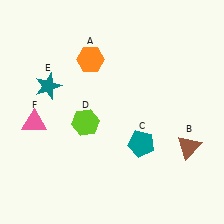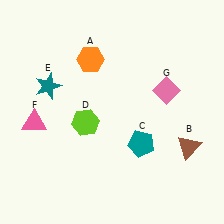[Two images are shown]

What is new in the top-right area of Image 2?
A pink diamond (G) was added in the top-right area of Image 2.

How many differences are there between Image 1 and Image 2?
There is 1 difference between the two images.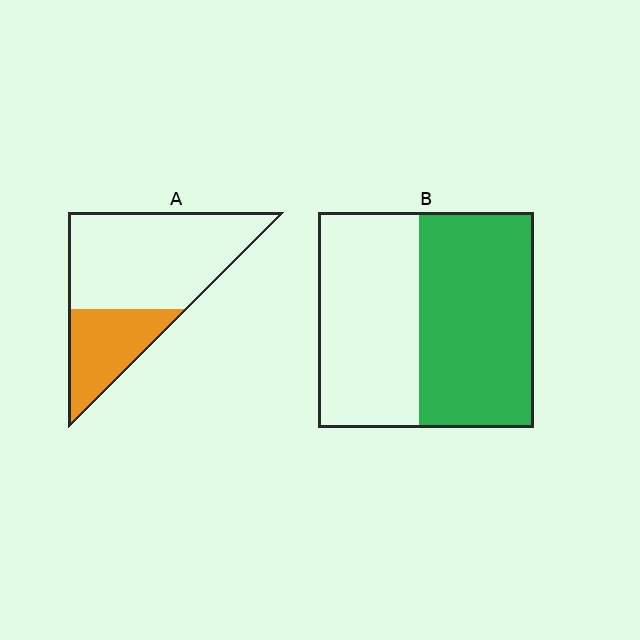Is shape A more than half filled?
No.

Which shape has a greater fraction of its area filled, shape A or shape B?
Shape B.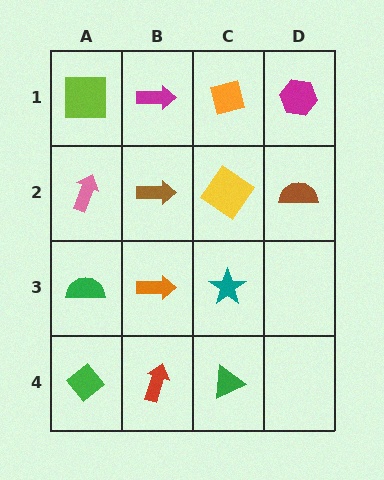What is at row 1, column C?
An orange diamond.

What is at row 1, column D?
A magenta hexagon.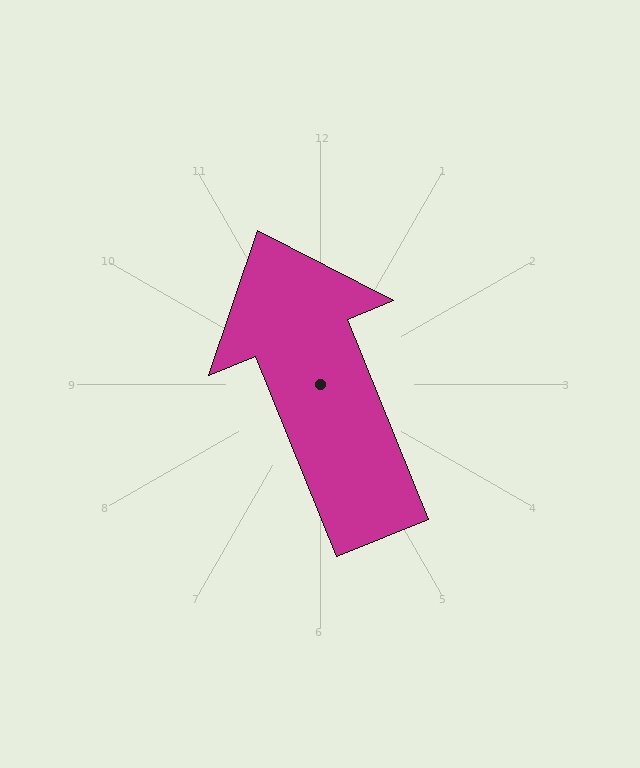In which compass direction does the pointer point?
North.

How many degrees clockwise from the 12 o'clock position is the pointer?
Approximately 338 degrees.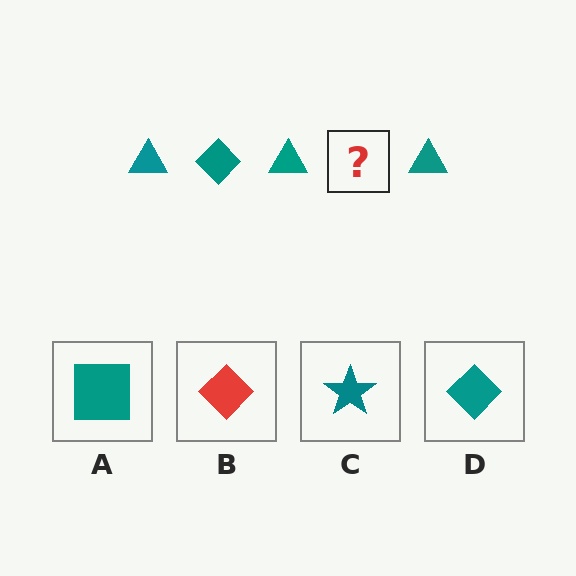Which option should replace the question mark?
Option D.